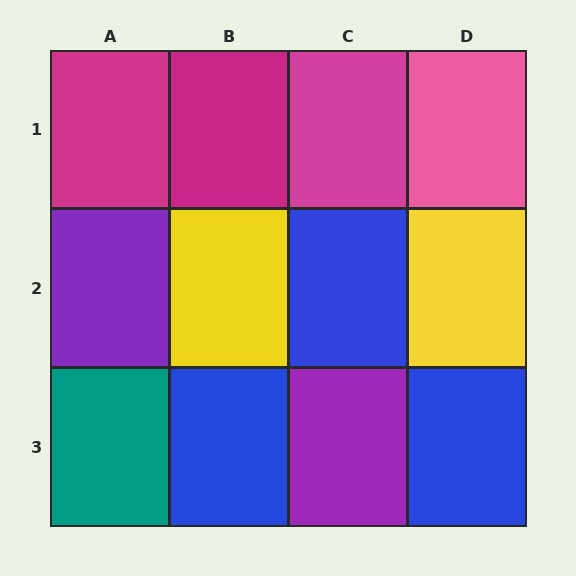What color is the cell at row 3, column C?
Purple.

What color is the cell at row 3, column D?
Blue.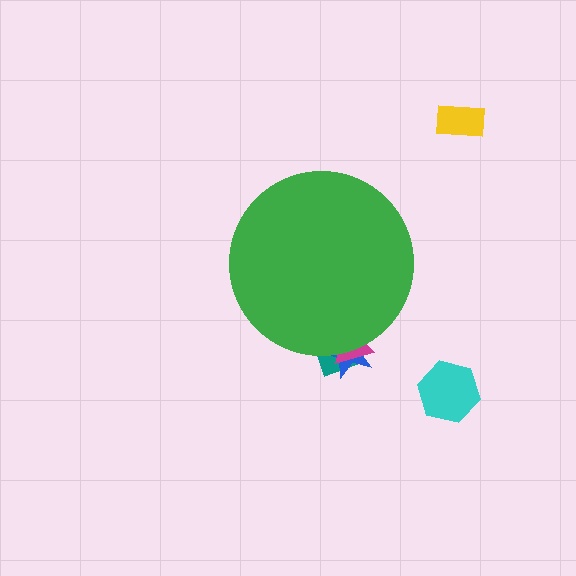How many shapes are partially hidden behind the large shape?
3 shapes are partially hidden.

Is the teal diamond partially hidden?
Yes, the teal diamond is partially hidden behind the green circle.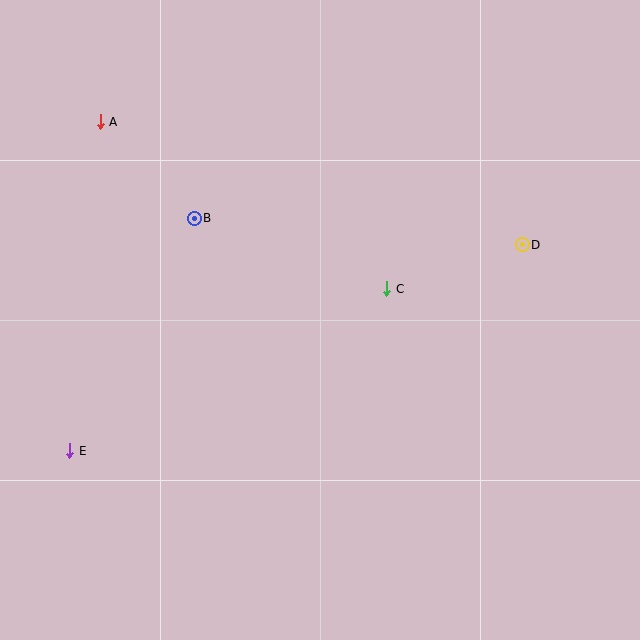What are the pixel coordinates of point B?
Point B is at (194, 218).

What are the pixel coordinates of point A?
Point A is at (100, 122).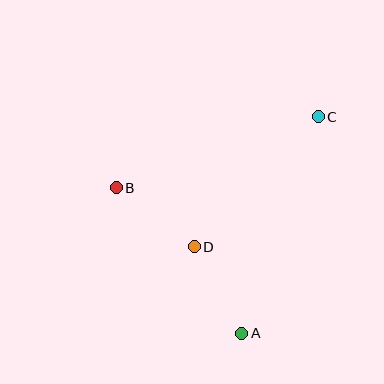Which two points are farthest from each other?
Points A and C are farthest from each other.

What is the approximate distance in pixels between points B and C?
The distance between B and C is approximately 214 pixels.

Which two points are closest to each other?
Points B and D are closest to each other.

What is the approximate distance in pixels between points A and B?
The distance between A and B is approximately 192 pixels.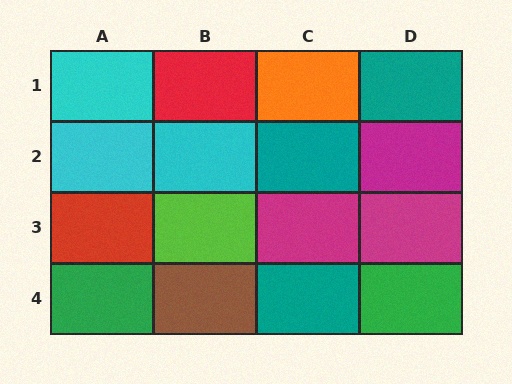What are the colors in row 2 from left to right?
Cyan, cyan, teal, magenta.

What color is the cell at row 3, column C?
Magenta.